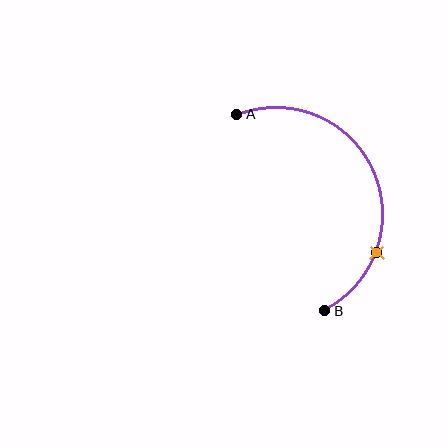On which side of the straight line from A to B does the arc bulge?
The arc bulges to the right of the straight line connecting A and B.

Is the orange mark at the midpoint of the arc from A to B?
No. The orange mark lies on the arc but is closer to endpoint B. The arc midpoint would be at the point on the curve equidistant along the arc from both A and B.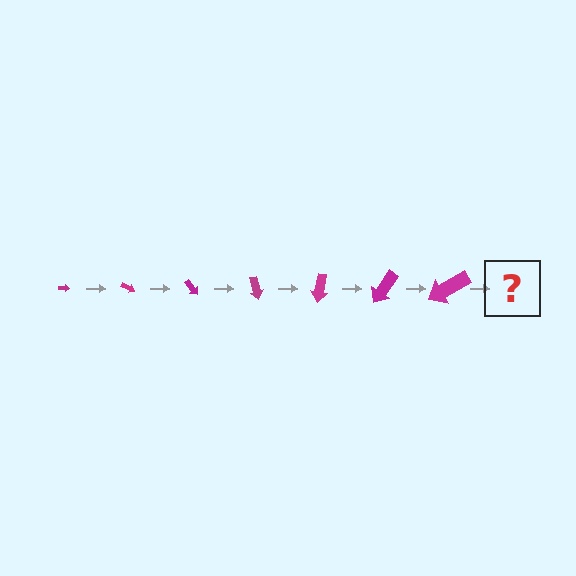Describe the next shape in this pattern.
It should be an arrow, larger than the previous one and rotated 175 degrees from the start.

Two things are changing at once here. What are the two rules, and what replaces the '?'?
The two rules are that the arrow grows larger each step and it rotates 25 degrees each step. The '?' should be an arrow, larger than the previous one and rotated 175 degrees from the start.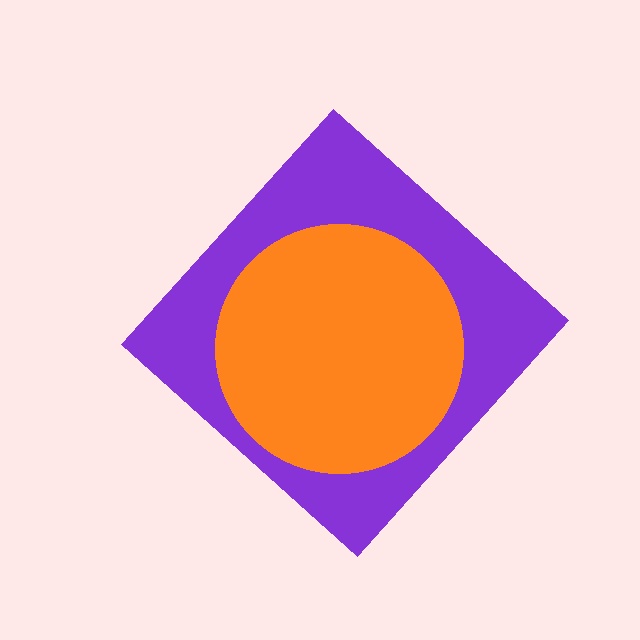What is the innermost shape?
The orange circle.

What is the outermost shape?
The purple diamond.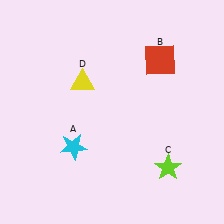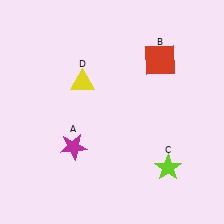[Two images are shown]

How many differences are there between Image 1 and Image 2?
There is 1 difference between the two images.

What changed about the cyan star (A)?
In Image 1, A is cyan. In Image 2, it changed to magenta.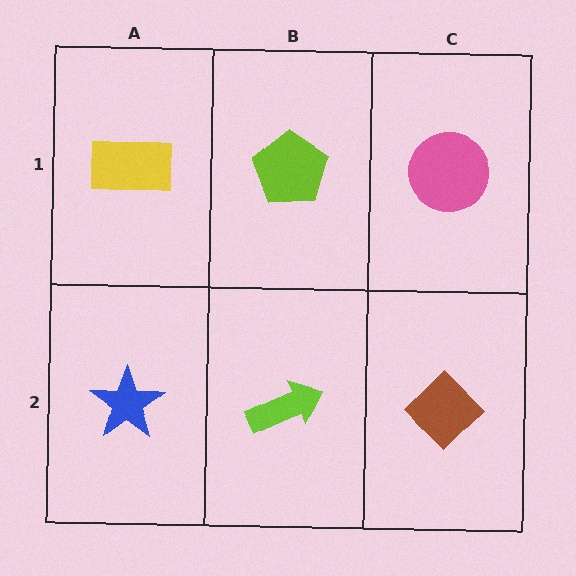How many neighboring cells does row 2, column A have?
2.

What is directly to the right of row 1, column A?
A lime pentagon.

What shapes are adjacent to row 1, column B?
A lime arrow (row 2, column B), a yellow rectangle (row 1, column A), a pink circle (row 1, column C).